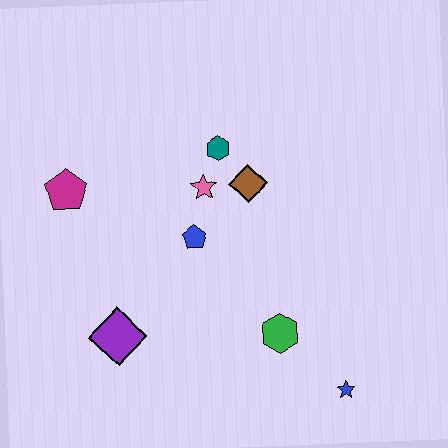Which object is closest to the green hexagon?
The blue star is closest to the green hexagon.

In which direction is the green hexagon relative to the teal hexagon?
The green hexagon is below the teal hexagon.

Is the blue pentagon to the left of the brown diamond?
Yes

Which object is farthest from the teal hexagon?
The blue star is farthest from the teal hexagon.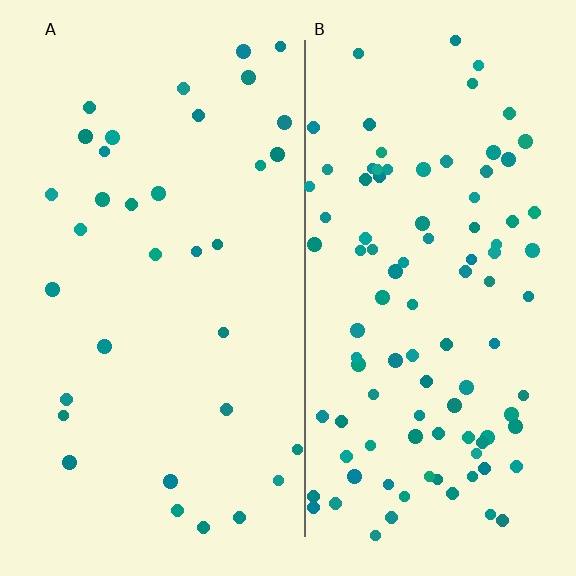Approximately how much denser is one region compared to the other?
Approximately 2.9× — region B over region A.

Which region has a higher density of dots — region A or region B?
B (the right).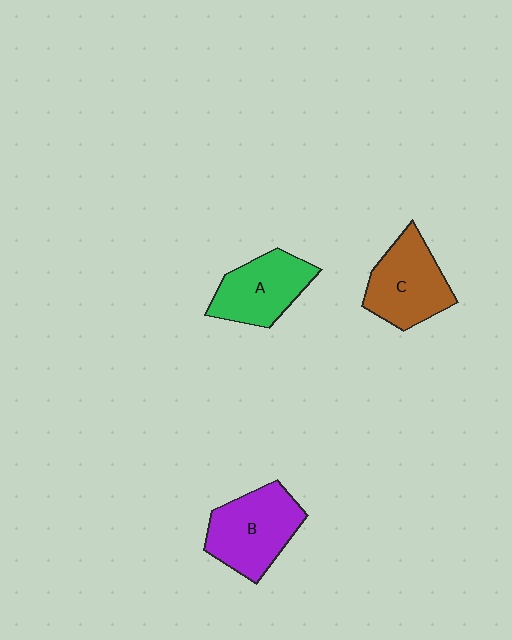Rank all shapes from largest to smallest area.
From largest to smallest: B (purple), C (brown), A (green).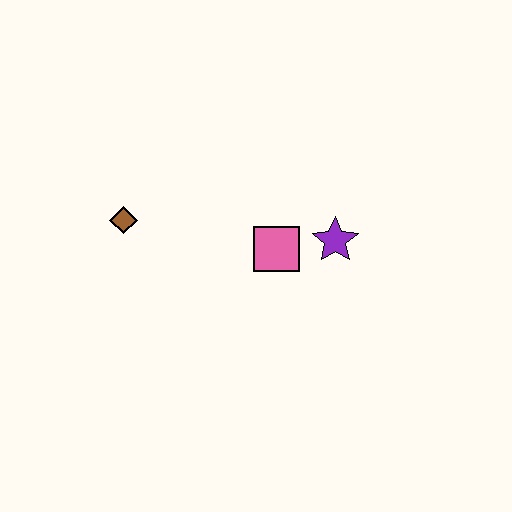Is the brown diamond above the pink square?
Yes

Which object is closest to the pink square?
The purple star is closest to the pink square.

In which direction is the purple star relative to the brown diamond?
The purple star is to the right of the brown diamond.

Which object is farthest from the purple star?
The brown diamond is farthest from the purple star.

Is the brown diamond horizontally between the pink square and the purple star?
No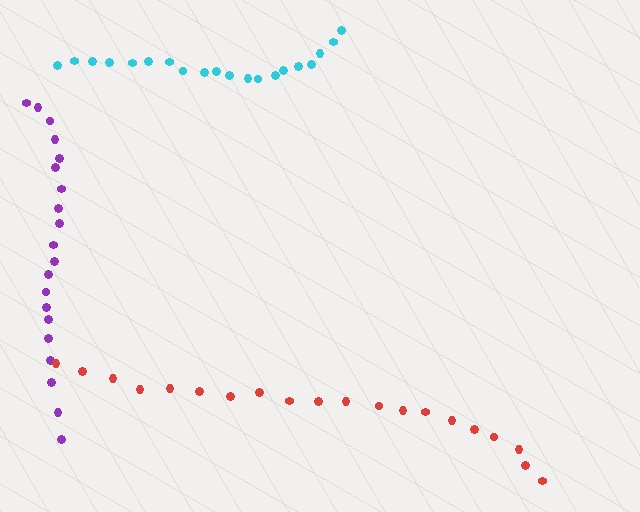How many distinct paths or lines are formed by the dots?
There are 3 distinct paths.